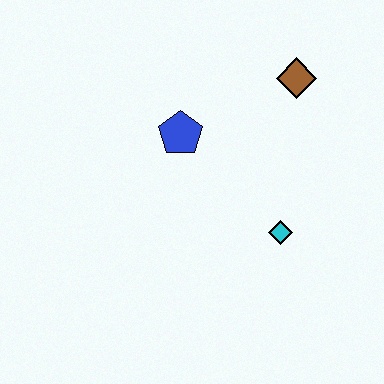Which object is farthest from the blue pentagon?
The cyan diamond is farthest from the blue pentagon.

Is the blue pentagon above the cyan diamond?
Yes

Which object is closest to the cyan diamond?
The blue pentagon is closest to the cyan diamond.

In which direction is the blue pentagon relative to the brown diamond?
The blue pentagon is to the left of the brown diamond.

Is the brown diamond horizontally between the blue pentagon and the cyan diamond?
No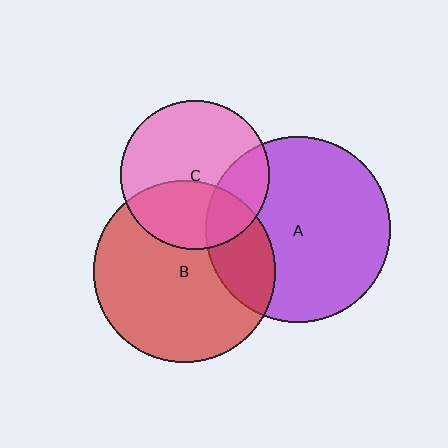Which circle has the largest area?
Circle A (purple).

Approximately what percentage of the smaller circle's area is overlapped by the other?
Approximately 25%.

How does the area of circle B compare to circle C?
Approximately 1.5 times.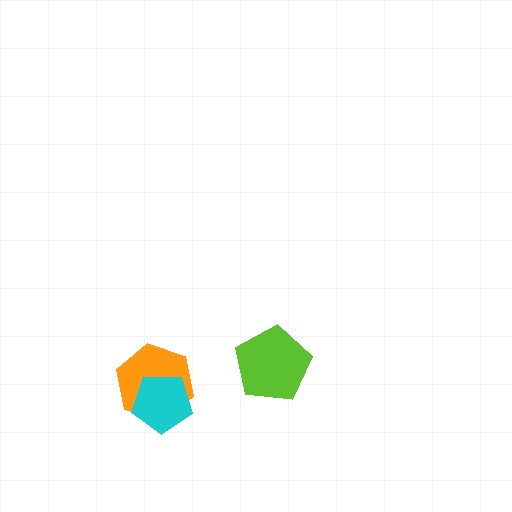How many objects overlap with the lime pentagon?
0 objects overlap with the lime pentagon.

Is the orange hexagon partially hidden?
Yes, it is partially covered by another shape.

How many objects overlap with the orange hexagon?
1 object overlaps with the orange hexagon.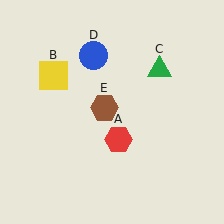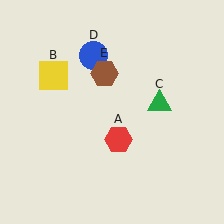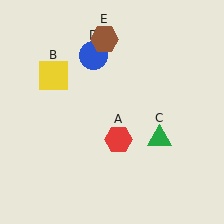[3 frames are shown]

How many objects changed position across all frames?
2 objects changed position: green triangle (object C), brown hexagon (object E).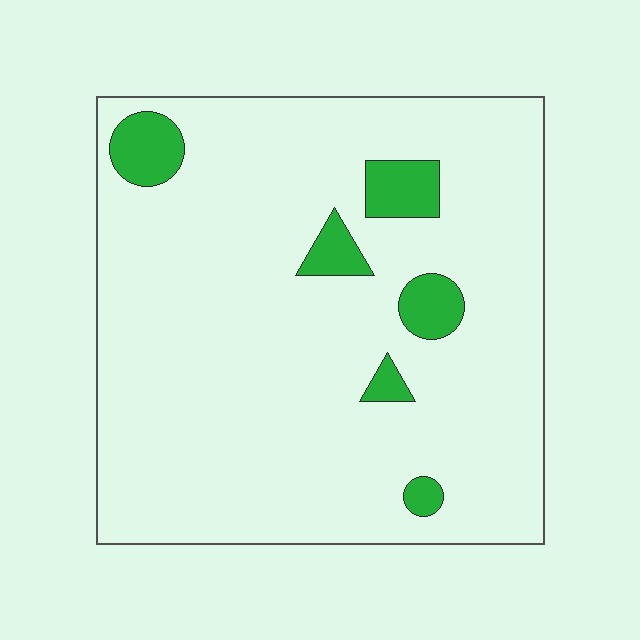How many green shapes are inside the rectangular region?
6.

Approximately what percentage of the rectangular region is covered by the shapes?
Approximately 10%.